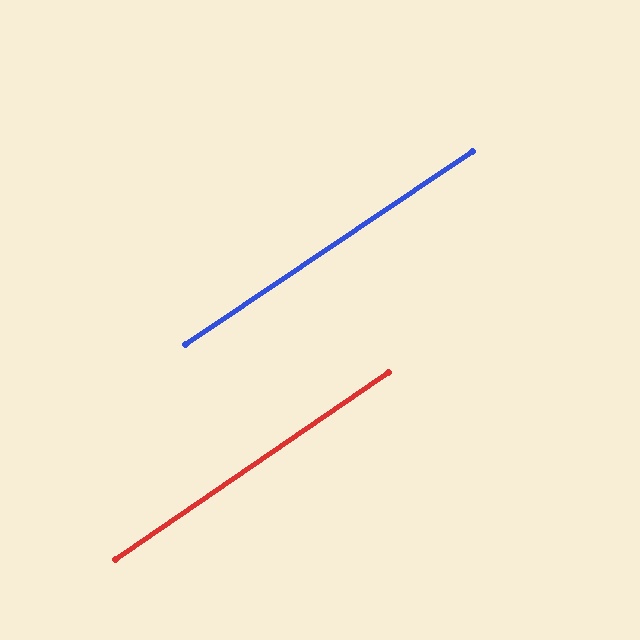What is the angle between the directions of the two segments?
Approximately 0 degrees.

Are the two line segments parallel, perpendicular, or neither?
Parallel — their directions differ by only 0.4°.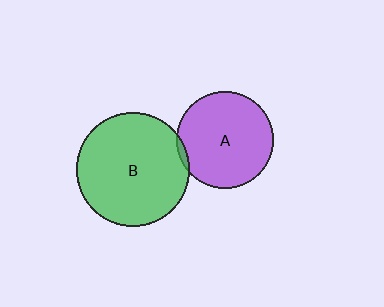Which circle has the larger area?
Circle B (green).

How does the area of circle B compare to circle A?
Approximately 1.4 times.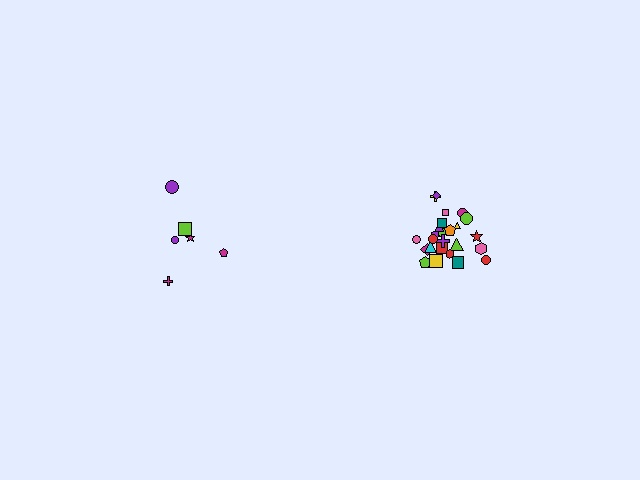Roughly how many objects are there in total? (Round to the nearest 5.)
Roughly 30 objects in total.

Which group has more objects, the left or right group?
The right group.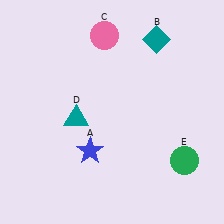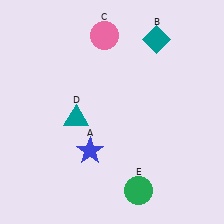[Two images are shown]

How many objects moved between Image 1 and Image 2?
1 object moved between the two images.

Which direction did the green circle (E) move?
The green circle (E) moved left.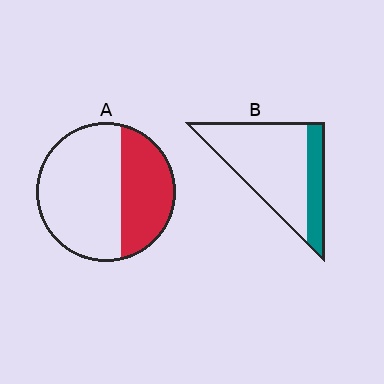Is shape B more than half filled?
No.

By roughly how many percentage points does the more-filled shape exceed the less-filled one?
By roughly 10 percentage points (A over B).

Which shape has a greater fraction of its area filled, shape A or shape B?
Shape A.